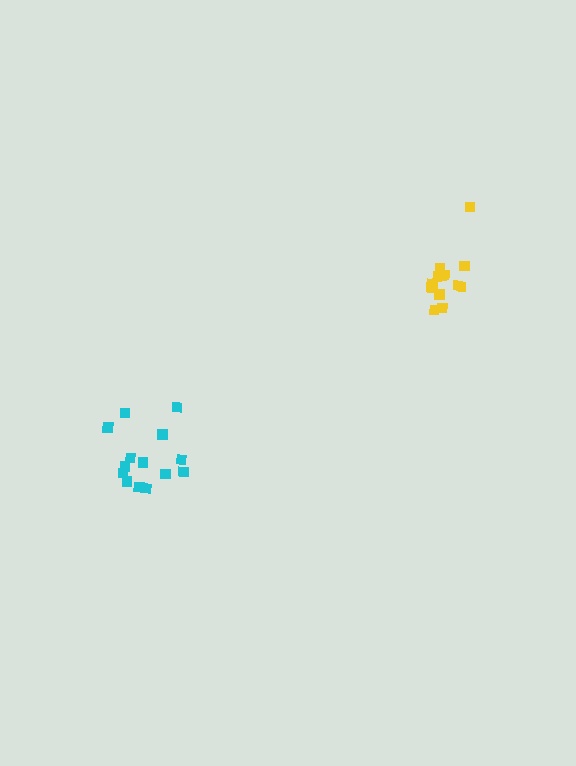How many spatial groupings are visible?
There are 2 spatial groupings.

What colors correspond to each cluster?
The clusters are colored: cyan, yellow.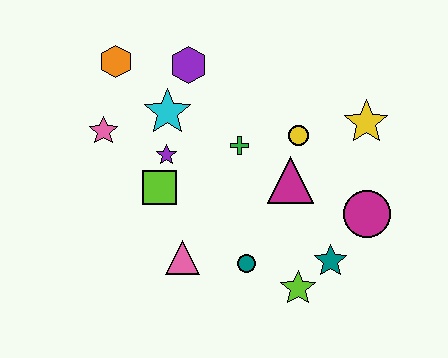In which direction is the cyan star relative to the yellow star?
The cyan star is to the left of the yellow star.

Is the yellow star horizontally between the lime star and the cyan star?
No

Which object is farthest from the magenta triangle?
The orange hexagon is farthest from the magenta triangle.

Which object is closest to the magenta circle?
The teal star is closest to the magenta circle.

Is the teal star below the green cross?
Yes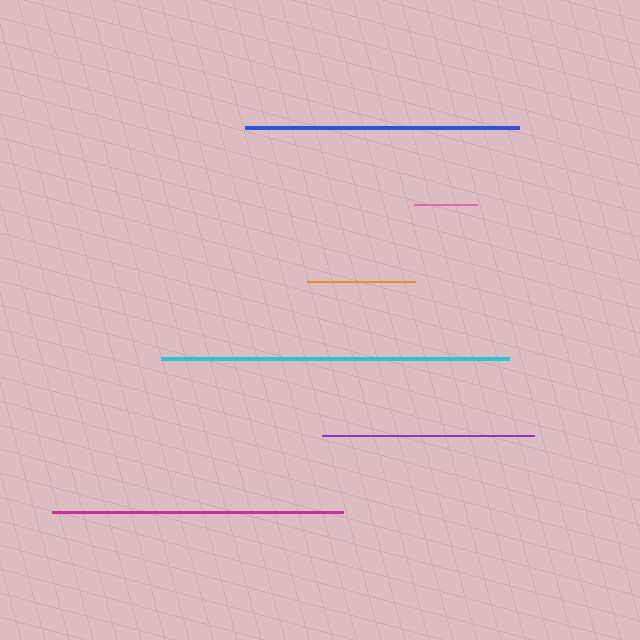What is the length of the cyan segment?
The cyan segment is approximately 348 pixels long.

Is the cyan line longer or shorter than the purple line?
The cyan line is longer than the purple line.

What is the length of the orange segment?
The orange segment is approximately 108 pixels long.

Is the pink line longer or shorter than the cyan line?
The cyan line is longer than the pink line.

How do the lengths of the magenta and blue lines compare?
The magenta and blue lines are approximately the same length.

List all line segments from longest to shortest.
From longest to shortest: cyan, magenta, blue, purple, orange, pink.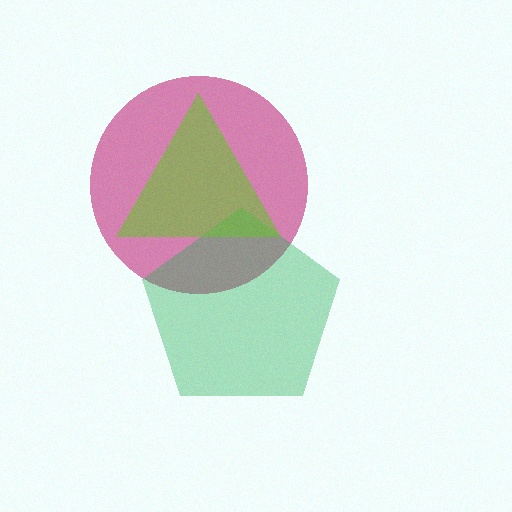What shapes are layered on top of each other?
The layered shapes are: a magenta circle, a green pentagon, a lime triangle.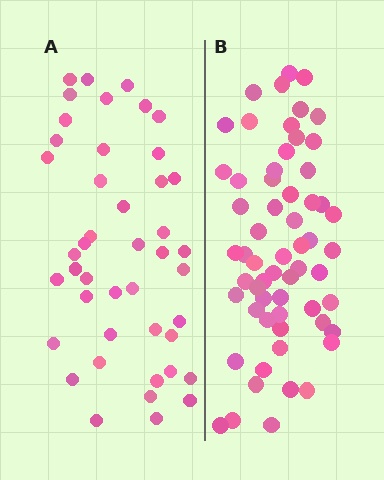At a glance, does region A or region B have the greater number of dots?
Region B (the right region) has more dots.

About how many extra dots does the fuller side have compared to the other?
Region B has approximately 15 more dots than region A.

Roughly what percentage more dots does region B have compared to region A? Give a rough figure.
About 35% more.